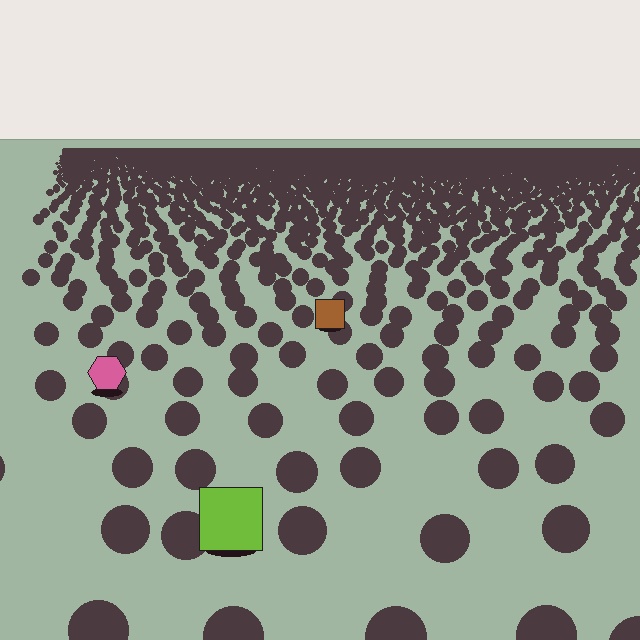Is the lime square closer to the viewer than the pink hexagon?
Yes. The lime square is closer — you can tell from the texture gradient: the ground texture is coarser near it.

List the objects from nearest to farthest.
From nearest to farthest: the lime square, the pink hexagon, the brown square.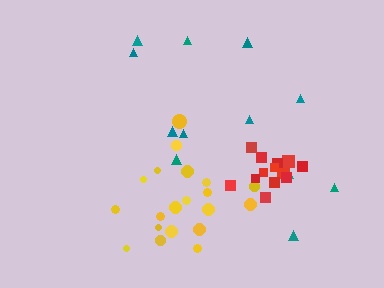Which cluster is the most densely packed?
Red.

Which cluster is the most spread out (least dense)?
Teal.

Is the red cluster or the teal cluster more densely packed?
Red.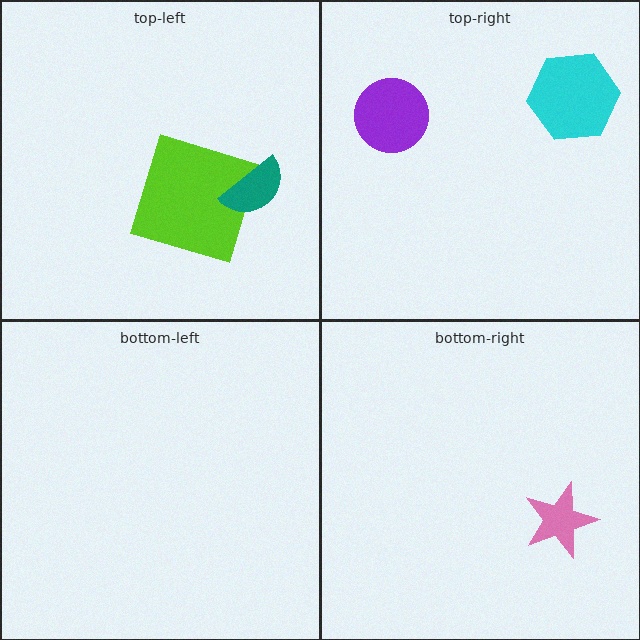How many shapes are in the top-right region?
2.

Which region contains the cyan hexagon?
The top-right region.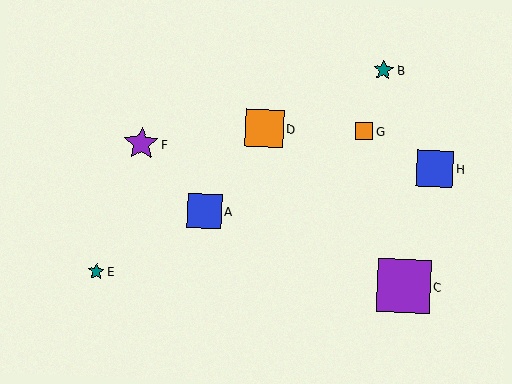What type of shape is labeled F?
Shape F is a purple star.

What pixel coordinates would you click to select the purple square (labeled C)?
Click at (404, 286) to select the purple square C.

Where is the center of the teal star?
The center of the teal star is at (96, 271).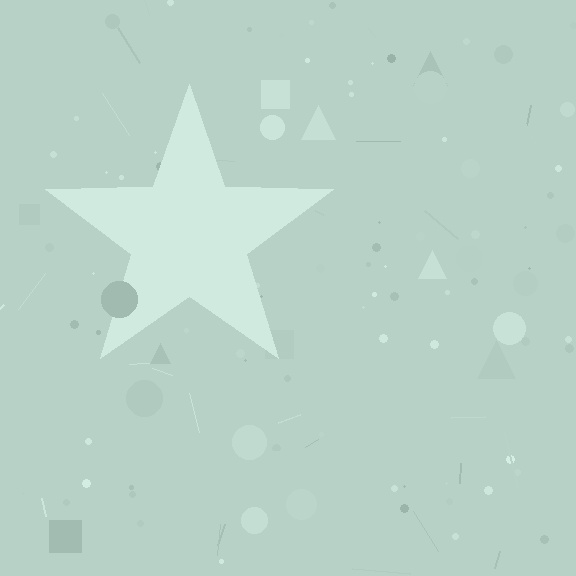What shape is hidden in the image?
A star is hidden in the image.